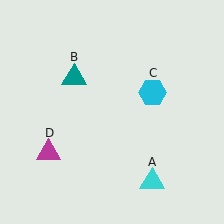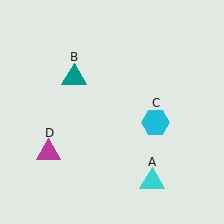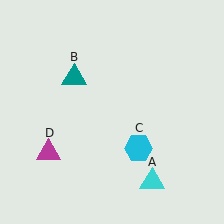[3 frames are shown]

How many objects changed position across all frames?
1 object changed position: cyan hexagon (object C).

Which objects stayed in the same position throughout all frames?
Cyan triangle (object A) and teal triangle (object B) and magenta triangle (object D) remained stationary.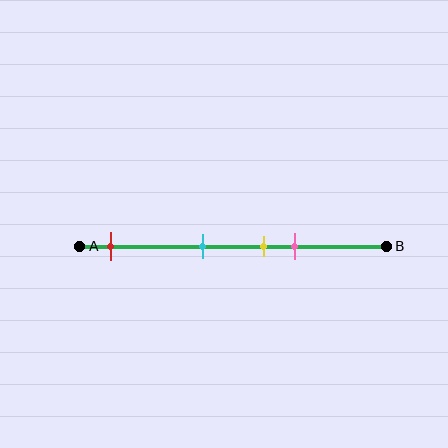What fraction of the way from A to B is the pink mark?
The pink mark is approximately 70% (0.7) of the way from A to B.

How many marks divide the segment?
There are 4 marks dividing the segment.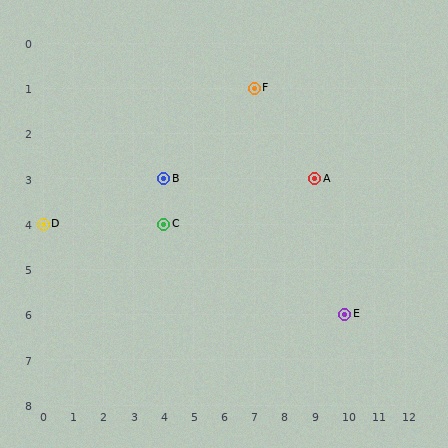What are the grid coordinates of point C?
Point C is at grid coordinates (4, 4).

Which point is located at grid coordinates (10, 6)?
Point E is at (10, 6).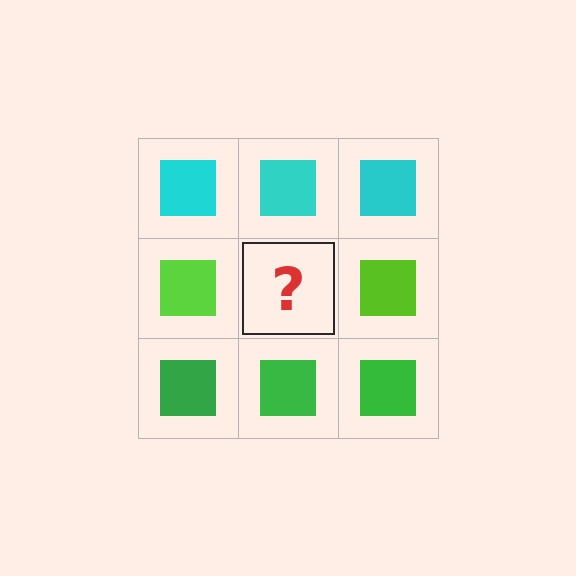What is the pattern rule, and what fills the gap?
The rule is that each row has a consistent color. The gap should be filled with a lime square.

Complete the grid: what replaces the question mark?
The question mark should be replaced with a lime square.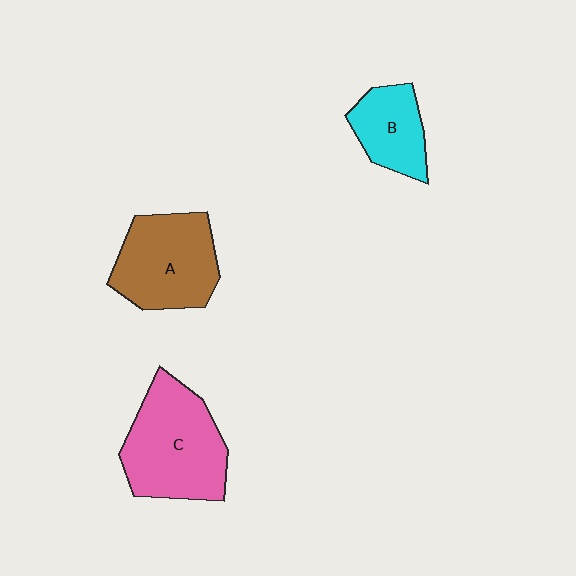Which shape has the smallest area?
Shape B (cyan).